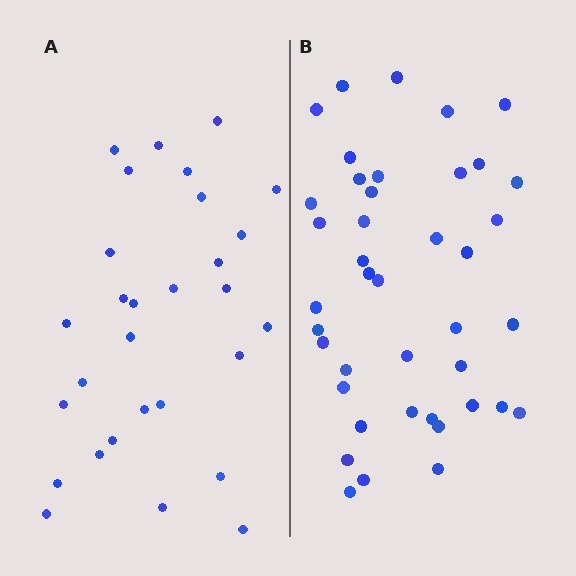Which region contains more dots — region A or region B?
Region B (the right region) has more dots.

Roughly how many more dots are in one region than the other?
Region B has roughly 12 or so more dots than region A.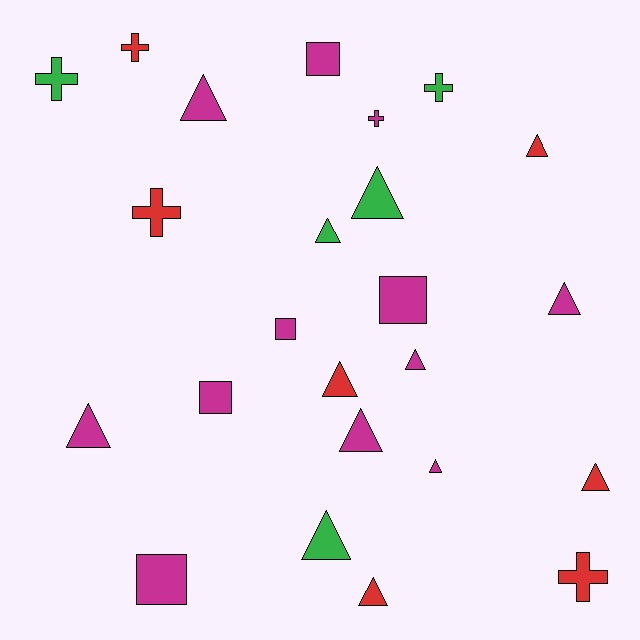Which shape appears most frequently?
Triangle, with 13 objects.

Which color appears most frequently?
Magenta, with 12 objects.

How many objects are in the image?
There are 24 objects.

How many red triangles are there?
There are 4 red triangles.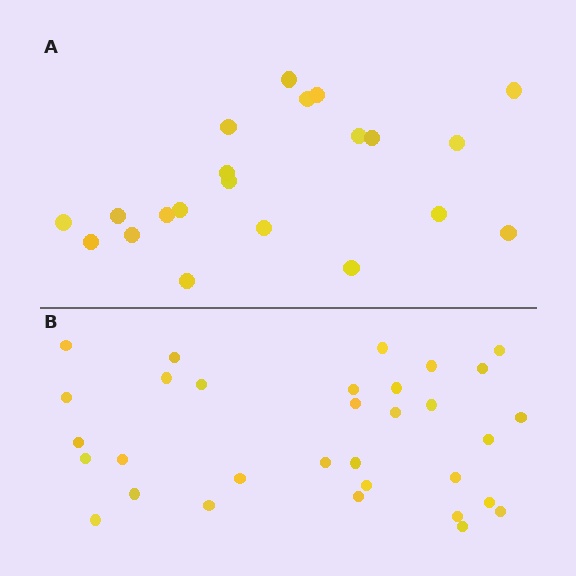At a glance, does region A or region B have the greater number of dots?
Region B (the bottom region) has more dots.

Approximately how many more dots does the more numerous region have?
Region B has roughly 12 or so more dots than region A.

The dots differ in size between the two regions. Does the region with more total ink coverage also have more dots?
No. Region A has more total ink coverage because its dots are larger, but region B actually contains more individual dots. Total area can be misleading — the number of items is what matters here.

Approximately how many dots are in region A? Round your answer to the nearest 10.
About 20 dots. (The exact count is 21, which rounds to 20.)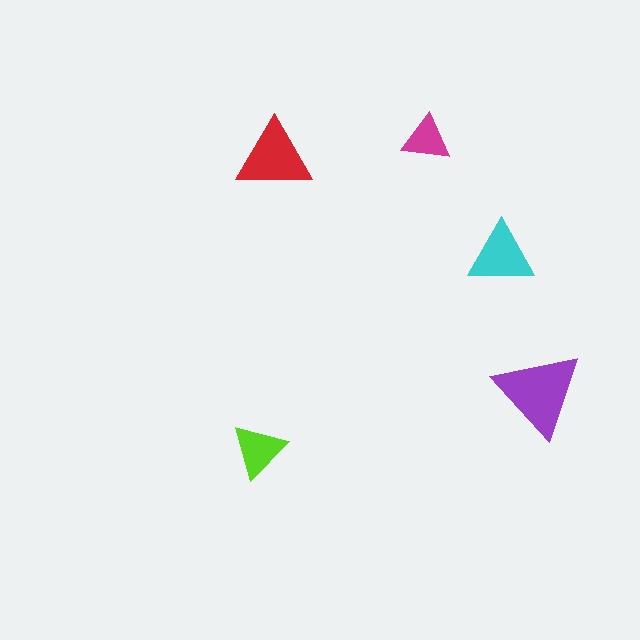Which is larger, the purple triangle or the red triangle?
The purple one.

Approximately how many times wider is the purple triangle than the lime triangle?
About 1.5 times wider.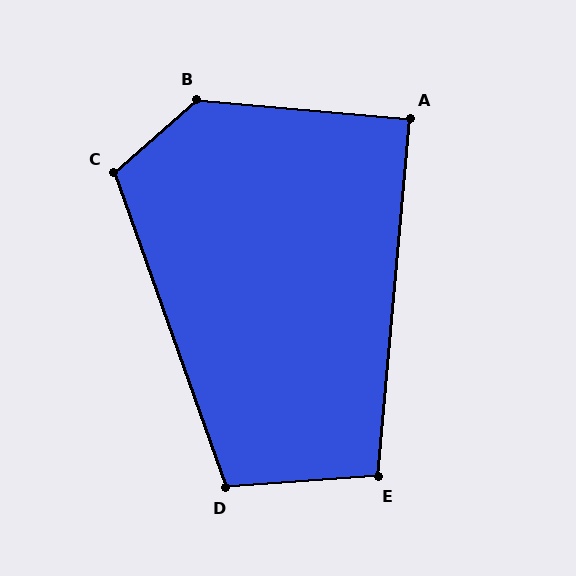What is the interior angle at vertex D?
Approximately 105 degrees (obtuse).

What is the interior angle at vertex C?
Approximately 112 degrees (obtuse).